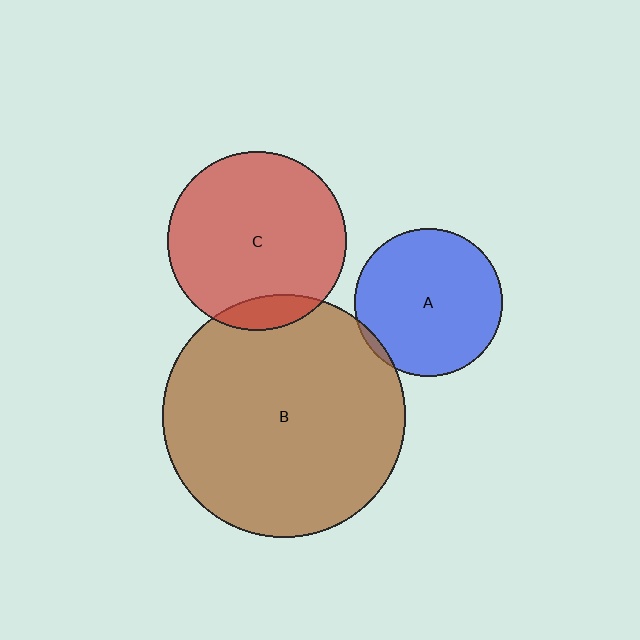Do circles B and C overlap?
Yes.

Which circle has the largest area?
Circle B (brown).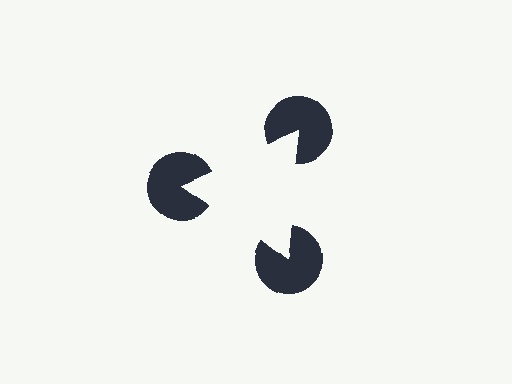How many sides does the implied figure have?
3 sides.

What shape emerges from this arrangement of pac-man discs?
An illusory triangle — its edges are inferred from the aligned wedge cuts in the pac-man discs, not physically drawn.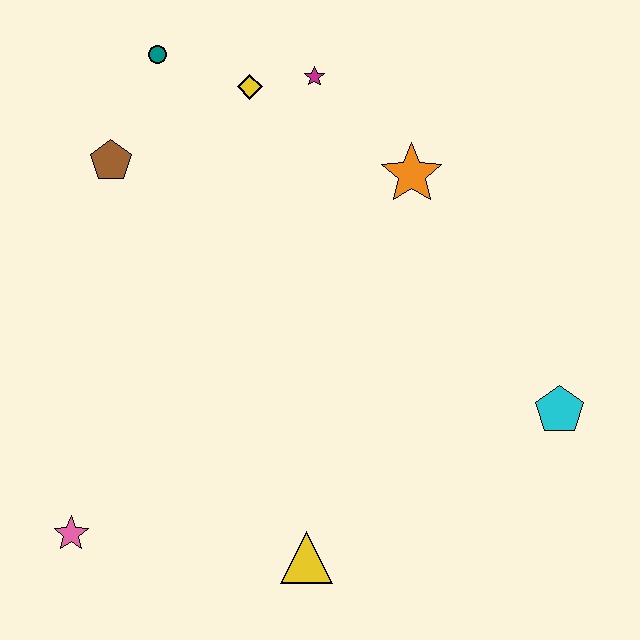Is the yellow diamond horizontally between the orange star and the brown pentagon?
Yes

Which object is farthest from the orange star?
The pink star is farthest from the orange star.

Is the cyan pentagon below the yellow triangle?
No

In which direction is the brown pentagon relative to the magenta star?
The brown pentagon is to the left of the magenta star.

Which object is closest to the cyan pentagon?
The orange star is closest to the cyan pentagon.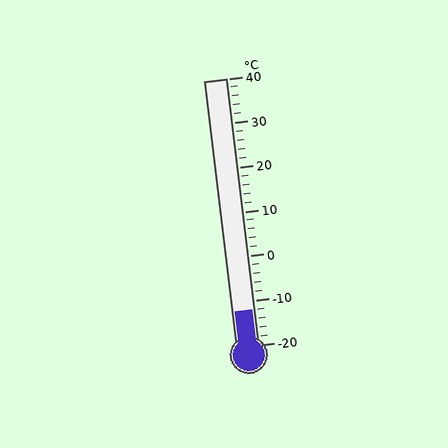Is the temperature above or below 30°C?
The temperature is below 30°C.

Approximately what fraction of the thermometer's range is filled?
The thermometer is filled to approximately 15% of its range.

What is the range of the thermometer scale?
The thermometer scale ranges from -20°C to 40°C.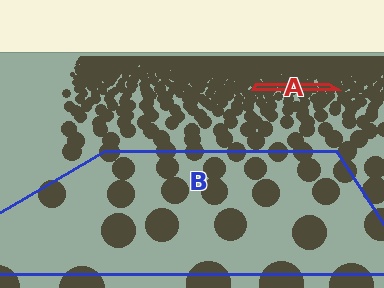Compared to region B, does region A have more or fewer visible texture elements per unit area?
Region A has more texture elements per unit area — they are packed more densely because it is farther away.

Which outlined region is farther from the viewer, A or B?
Region A is farther from the viewer — the texture elements inside it appear smaller and more densely packed.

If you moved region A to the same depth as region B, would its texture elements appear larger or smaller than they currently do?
They would appear larger. At a closer depth, the same texture elements are projected at a bigger on-screen size.